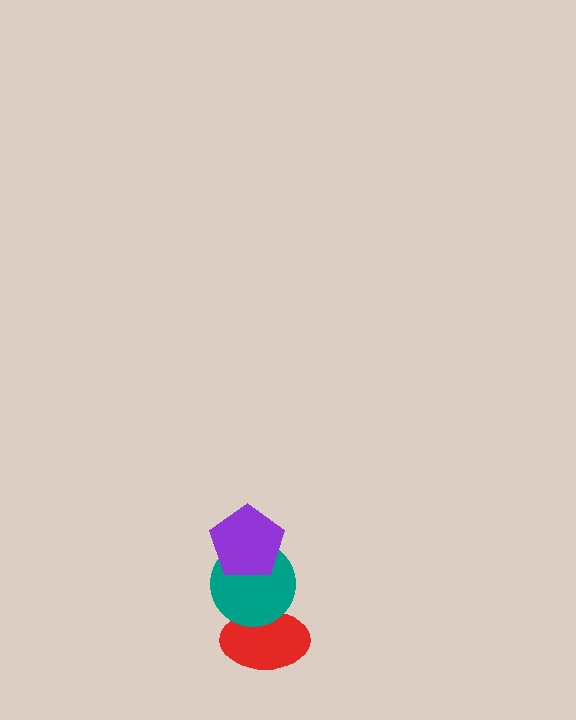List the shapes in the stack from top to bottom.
From top to bottom: the purple pentagon, the teal circle, the red ellipse.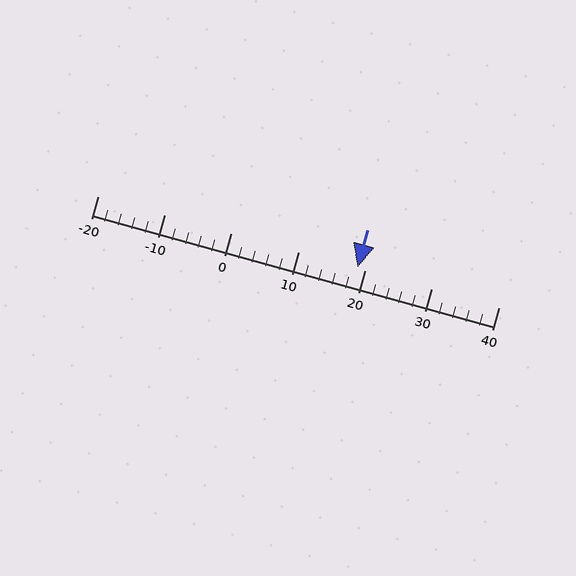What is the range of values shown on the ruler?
The ruler shows values from -20 to 40.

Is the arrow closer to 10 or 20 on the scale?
The arrow is closer to 20.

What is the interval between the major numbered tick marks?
The major tick marks are spaced 10 units apart.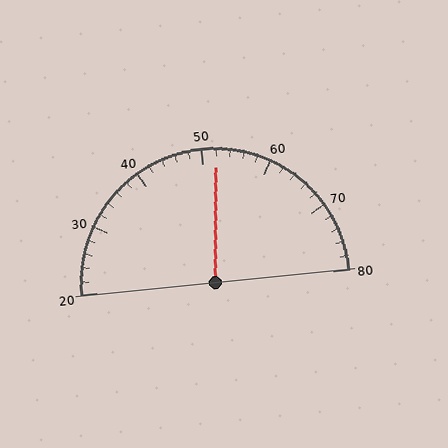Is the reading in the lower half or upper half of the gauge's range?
The reading is in the upper half of the range (20 to 80).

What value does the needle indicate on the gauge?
The needle indicates approximately 52.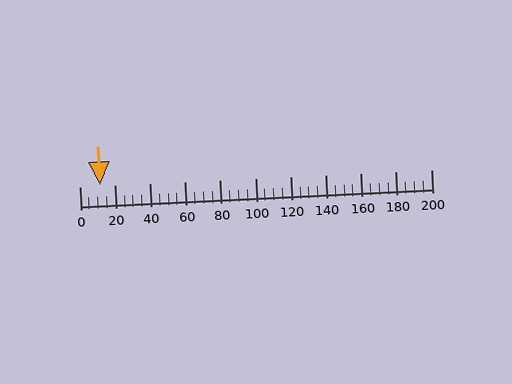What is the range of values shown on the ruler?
The ruler shows values from 0 to 200.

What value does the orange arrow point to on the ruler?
The orange arrow points to approximately 11.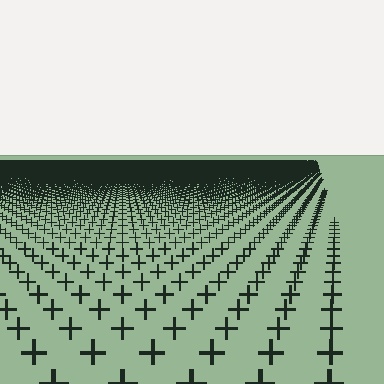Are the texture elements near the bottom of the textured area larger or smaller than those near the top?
Larger. Near the bottom, elements are closer to the viewer and appear at a bigger on-screen size.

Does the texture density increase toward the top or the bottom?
Density increases toward the top.